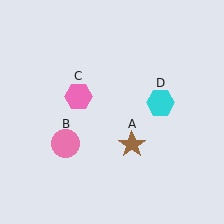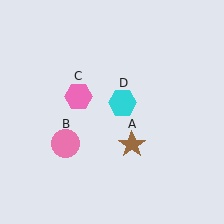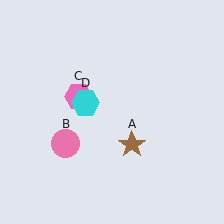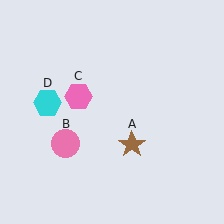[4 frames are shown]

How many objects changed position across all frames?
1 object changed position: cyan hexagon (object D).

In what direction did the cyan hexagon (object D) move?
The cyan hexagon (object D) moved left.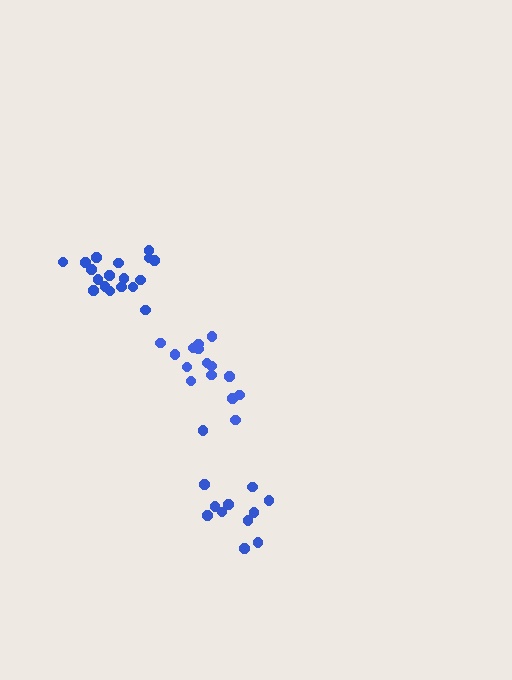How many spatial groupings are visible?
There are 3 spatial groupings.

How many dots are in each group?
Group 1: 18 dots, Group 2: 12 dots, Group 3: 15 dots (45 total).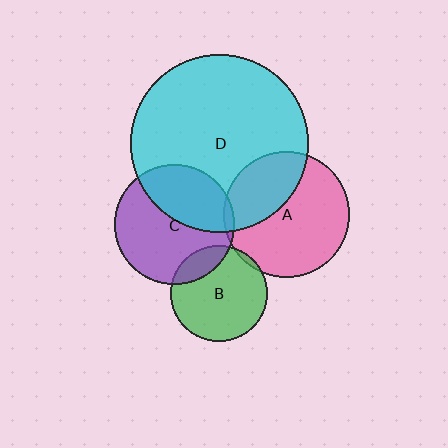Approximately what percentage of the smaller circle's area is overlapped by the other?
Approximately 20%.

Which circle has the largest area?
Circle D (cyan).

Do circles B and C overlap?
Yes.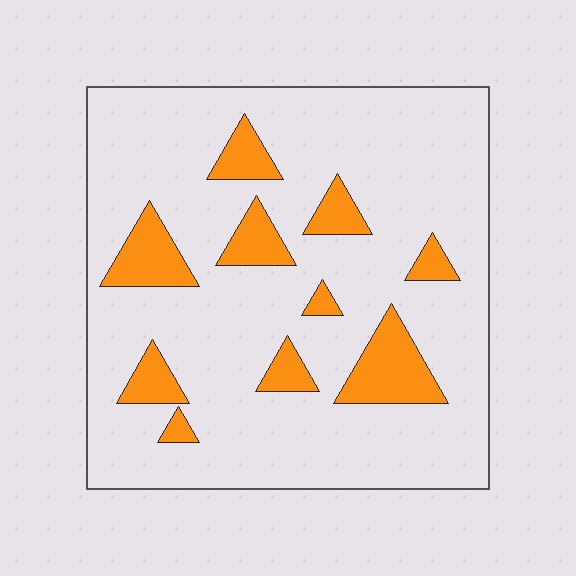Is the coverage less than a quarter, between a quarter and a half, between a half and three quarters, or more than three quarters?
Less than a quarter.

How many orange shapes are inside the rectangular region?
10.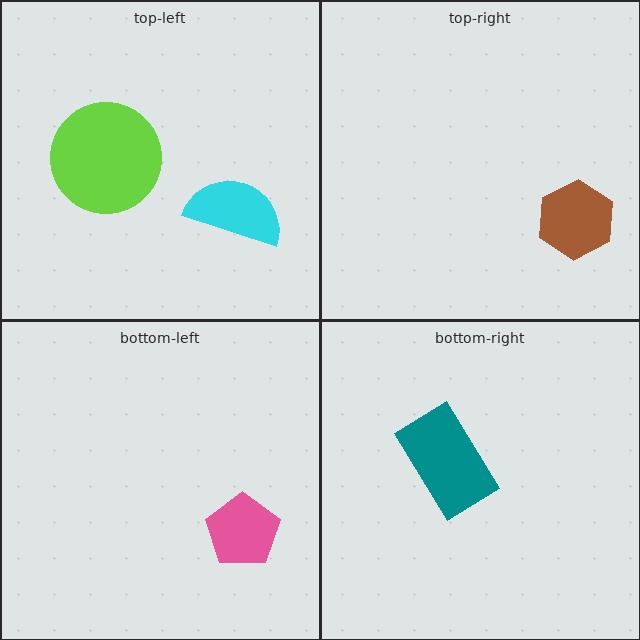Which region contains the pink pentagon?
The bottom-left region.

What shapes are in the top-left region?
The lime circle, the cyan semicircle.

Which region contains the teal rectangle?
The bottom-right region.